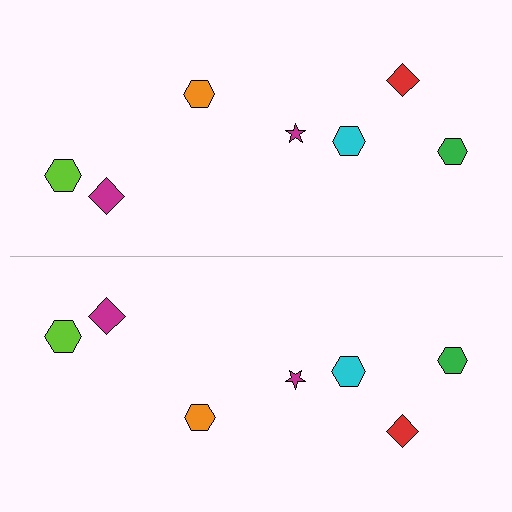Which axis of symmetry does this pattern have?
The pattern has a horizontal axis of symmetry running through the center of the image.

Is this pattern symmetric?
Yes, this pattern has bilateral (reflection) symmetry.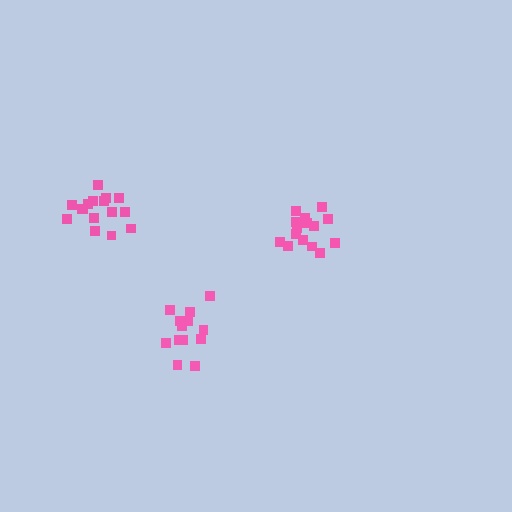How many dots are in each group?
Group 1: 16 dots, Group 2: 15 dots, Group 3: 13 dots (44 total).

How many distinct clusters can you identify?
There are 3 distinct clusters.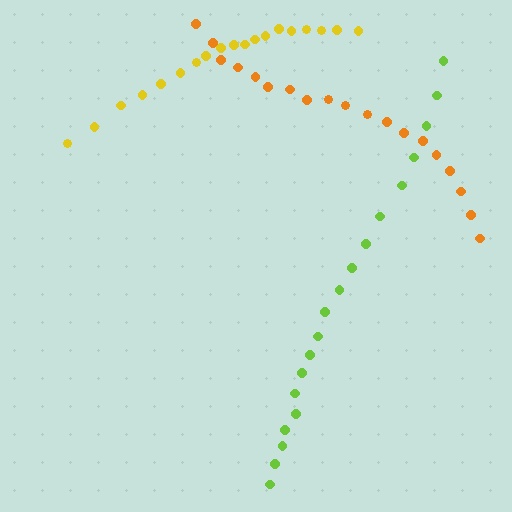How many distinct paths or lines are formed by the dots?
There are 3 distinct paths.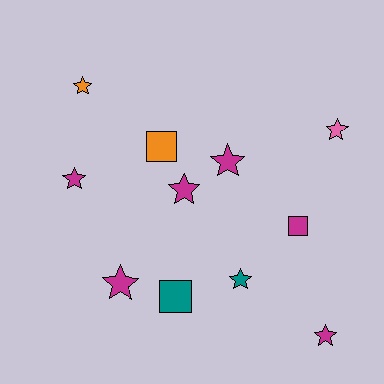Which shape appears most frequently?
Star, with 8 objects.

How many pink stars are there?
There is 1 pink star.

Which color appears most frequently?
Magenta, with 6 objects.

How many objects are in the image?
There are 11 objects.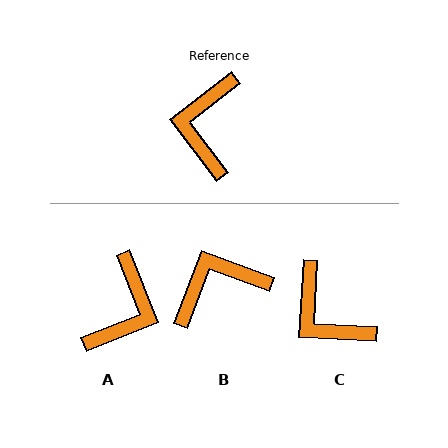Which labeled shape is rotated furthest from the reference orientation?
A, about 164 degrees away.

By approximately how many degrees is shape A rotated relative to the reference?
Approximately 164 degrees counter-clockwise.